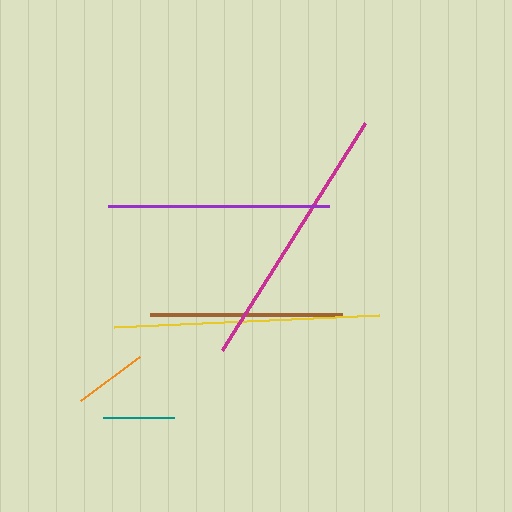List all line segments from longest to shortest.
From longest to shortest: magenta, yellow, purple, brown, orange, teal.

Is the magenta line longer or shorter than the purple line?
The magenta line is longer than the purple line.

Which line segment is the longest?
The magenta line is the longest at approximately 268 pixels.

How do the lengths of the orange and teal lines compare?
The orange and teal lines are approximately the same length.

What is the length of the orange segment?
The orange segment is approximately 74 pixels long.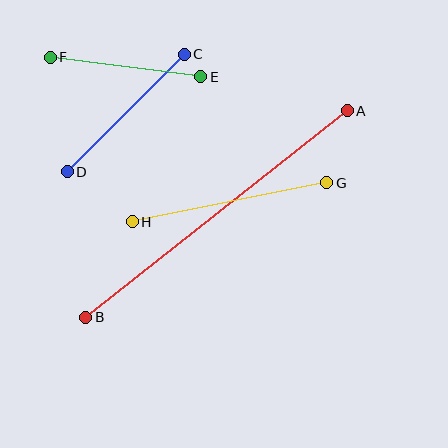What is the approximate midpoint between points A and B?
The midpoint is at approximately (217, 214) pixels.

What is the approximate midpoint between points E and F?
The midpoint is at approximately (125, 67) pixels.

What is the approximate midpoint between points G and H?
The midpoint is at approximately (230, 202) pixels.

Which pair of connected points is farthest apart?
Points A and B are farthest apart.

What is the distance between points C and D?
The distance is approximately 166 pixels.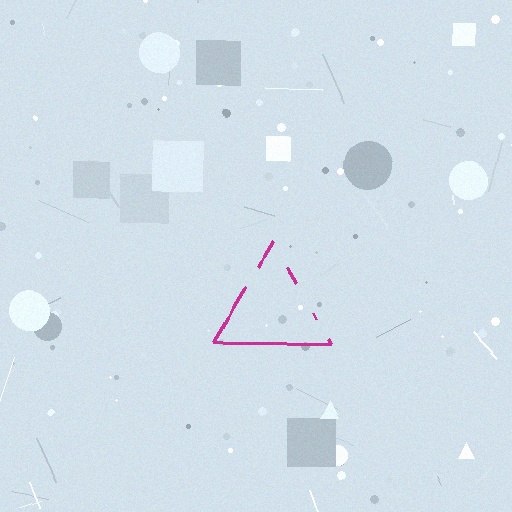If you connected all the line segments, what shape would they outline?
They would outline a triangle.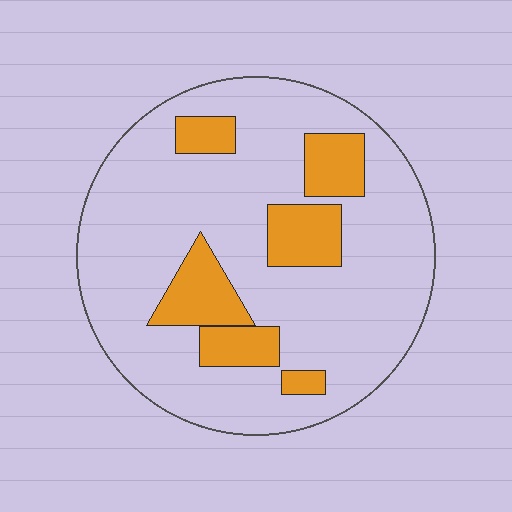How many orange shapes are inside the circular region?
6.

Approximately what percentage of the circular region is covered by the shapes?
Approximately 20%.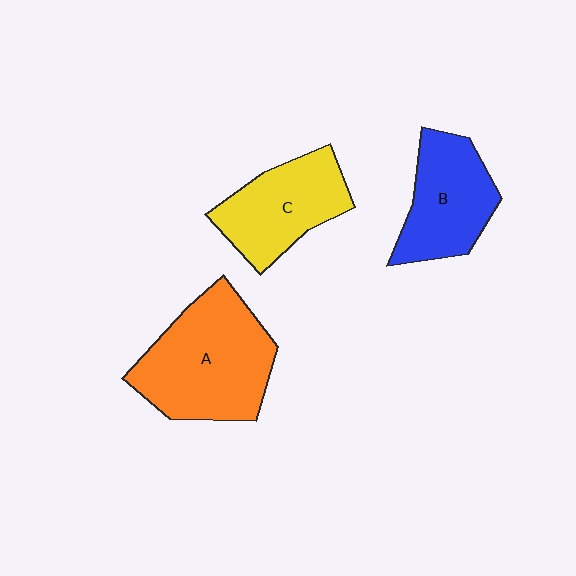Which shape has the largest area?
Shape A (orange).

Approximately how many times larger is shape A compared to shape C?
Approximately 1.4 times.